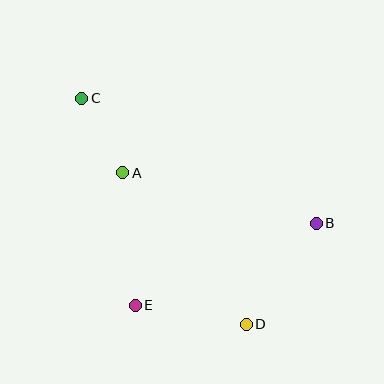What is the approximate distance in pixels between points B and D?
The distance between B and D is approximately 123 pixels.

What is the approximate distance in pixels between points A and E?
The distance between A and E is approximately 133 pixels.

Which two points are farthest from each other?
Points C and D are farthest from each other.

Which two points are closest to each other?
Points A and C are closest to each other.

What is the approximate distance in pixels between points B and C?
The distance between B and C is approximately 266 pixels.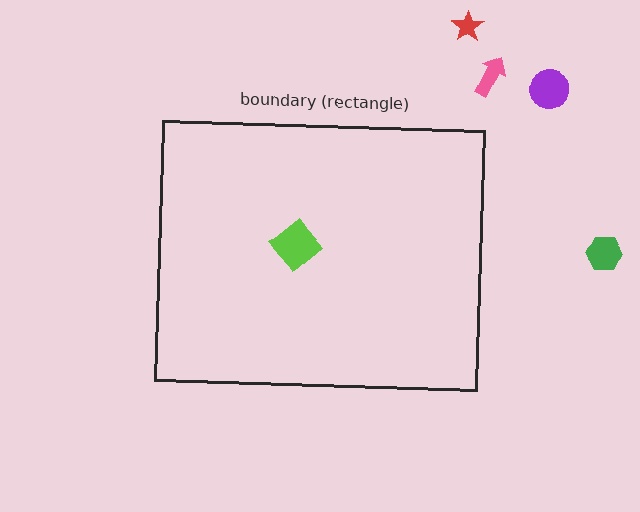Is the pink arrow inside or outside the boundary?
Outside.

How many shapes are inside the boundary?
1 inside, 4 outside.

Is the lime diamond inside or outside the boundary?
Inside.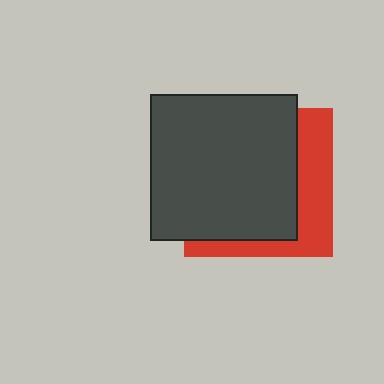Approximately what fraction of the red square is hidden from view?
Roughly 68% of the red square is hidden behind the dark gray square.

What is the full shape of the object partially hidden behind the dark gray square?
The partially hidden object is a red square.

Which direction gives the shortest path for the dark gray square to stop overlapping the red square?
Moving left gives the shortest separation.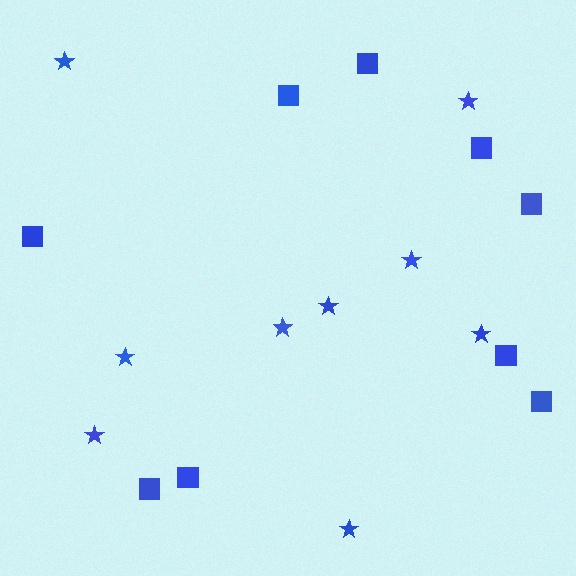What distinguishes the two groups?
There are 2 groups: one group of squares (9) and one group of stars (9).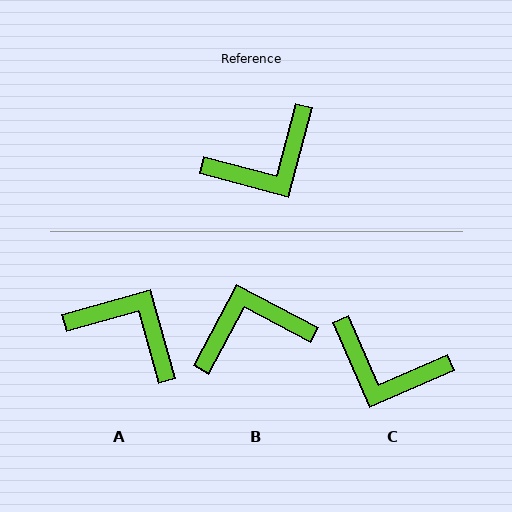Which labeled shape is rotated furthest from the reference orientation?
B, about 167 degrees away.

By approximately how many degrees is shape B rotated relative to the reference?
Approximately 167 degrees counter-clockwise.